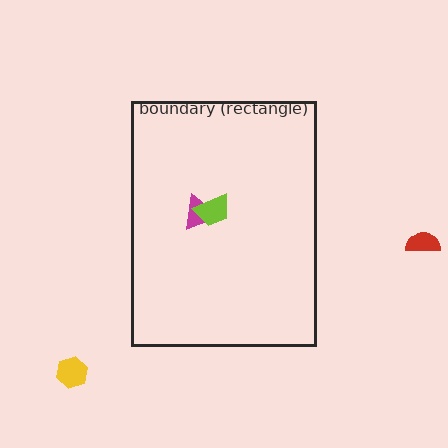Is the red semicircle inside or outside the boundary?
Outside.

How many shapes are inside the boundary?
2 inside, 2 outside.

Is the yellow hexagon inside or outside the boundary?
Outside.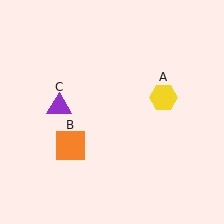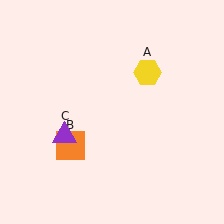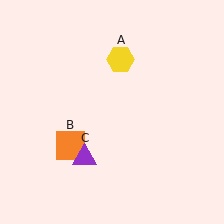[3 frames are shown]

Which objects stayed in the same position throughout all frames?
Orange square (object B) remained stationary.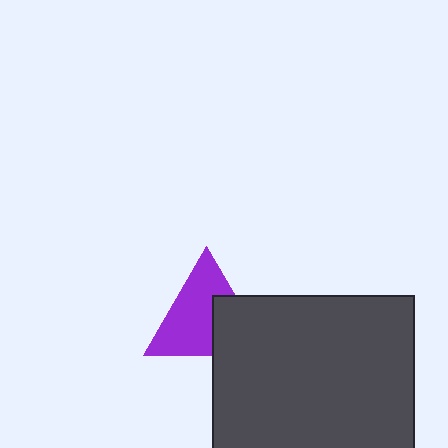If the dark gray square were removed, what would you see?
You would see the complete purple triangle.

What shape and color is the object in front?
The object in front is a dark gray square.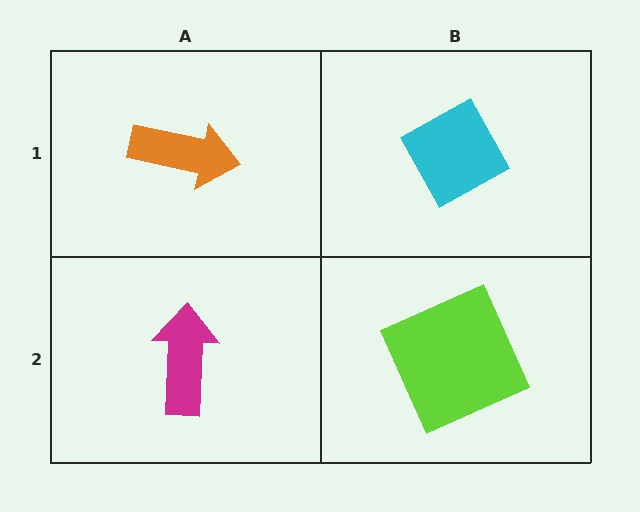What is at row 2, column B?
A lime square.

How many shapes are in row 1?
2 shapes.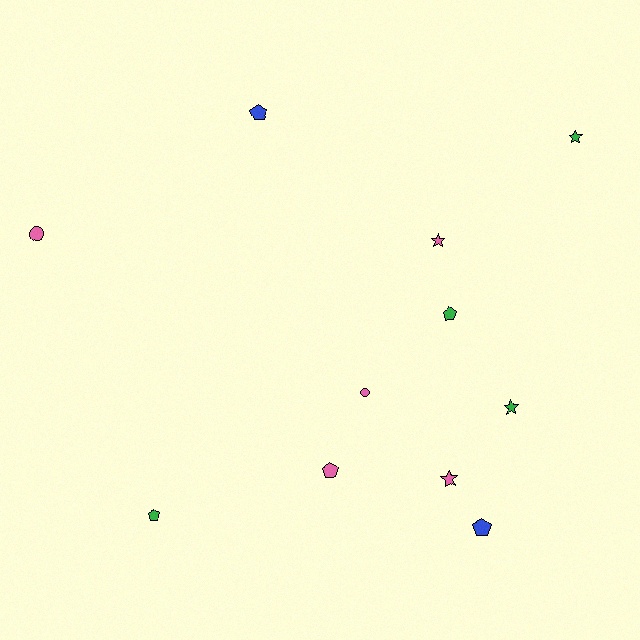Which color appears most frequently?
Pink, with 5 objects.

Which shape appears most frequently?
Pentagon, with 5 objects.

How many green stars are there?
There are 2 green stars.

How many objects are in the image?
There are 11 objects.